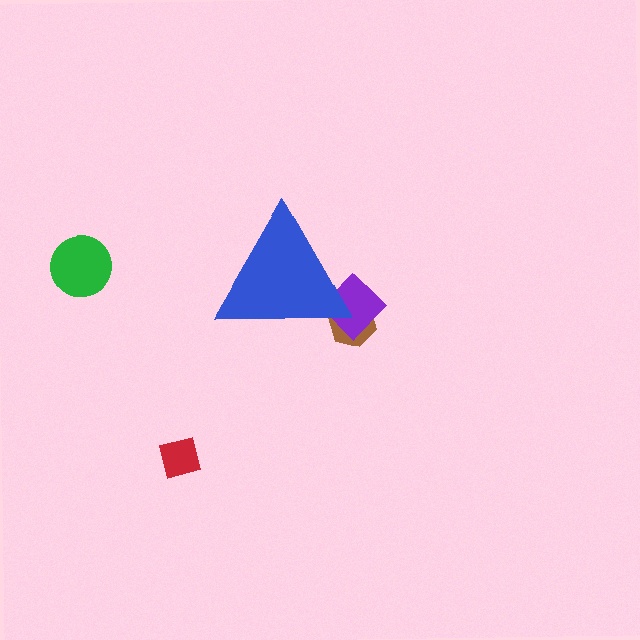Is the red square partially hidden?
No, the red square is fully visible.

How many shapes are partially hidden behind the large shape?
2 shapes are partially hidden.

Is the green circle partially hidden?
No, the green circle is fully visible.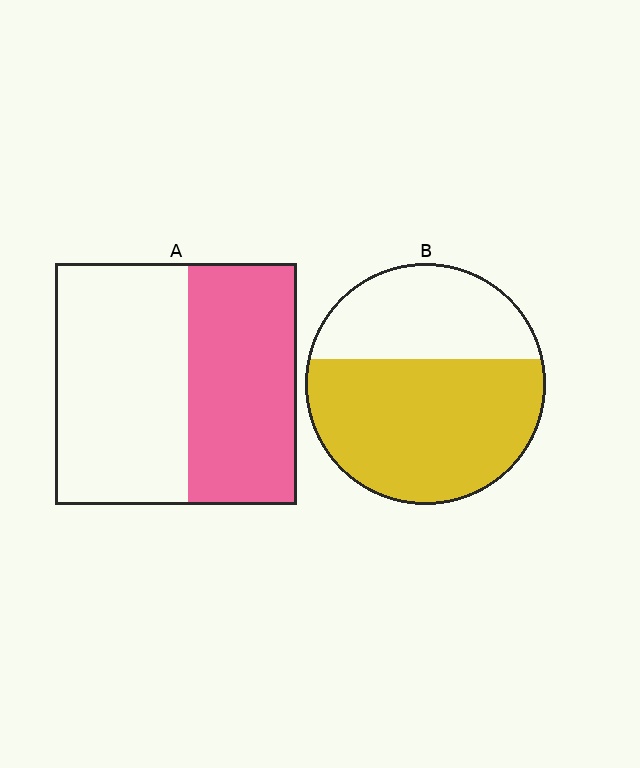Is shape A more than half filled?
No.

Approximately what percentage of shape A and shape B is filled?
A is approximately 45% and B is approximately 65%.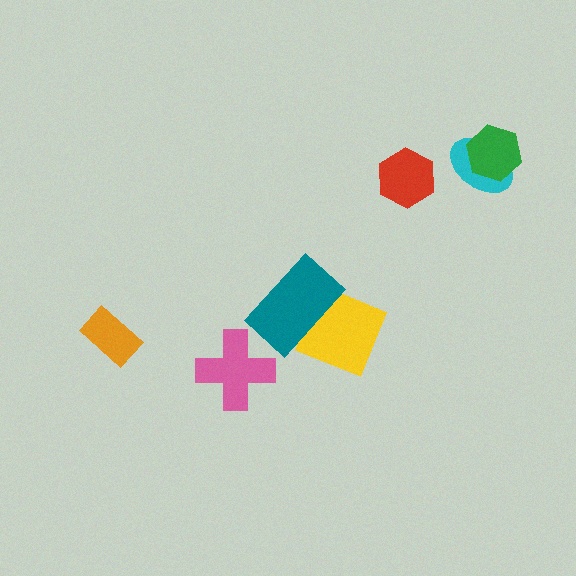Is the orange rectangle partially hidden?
No, no other shape covers it.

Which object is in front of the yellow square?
The teal rectangle is in front of the yellow square.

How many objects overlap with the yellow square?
1 object overlaps with the yellow square.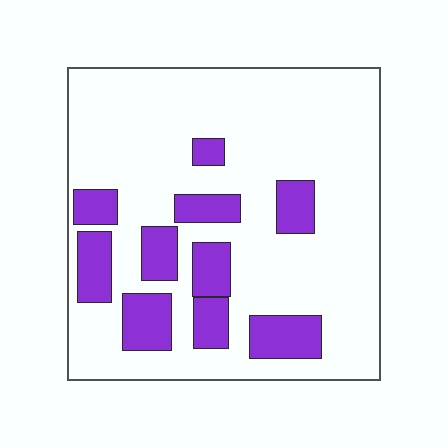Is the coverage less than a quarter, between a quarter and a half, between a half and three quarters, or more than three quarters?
Less than a quarter.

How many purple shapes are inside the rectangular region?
10.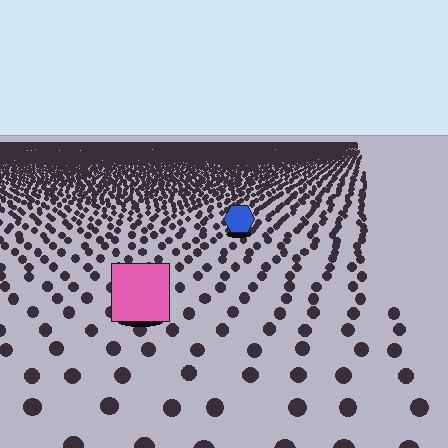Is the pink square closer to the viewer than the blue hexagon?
Yes. The pink square is closer — you can tell from the texture gradient: the ground texture is coarser near it.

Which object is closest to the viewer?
The pink square is closest. The texture marks near it are larger and more spread out.